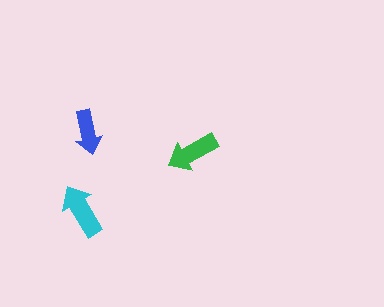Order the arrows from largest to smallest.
the cyan one, the green one, the blue one.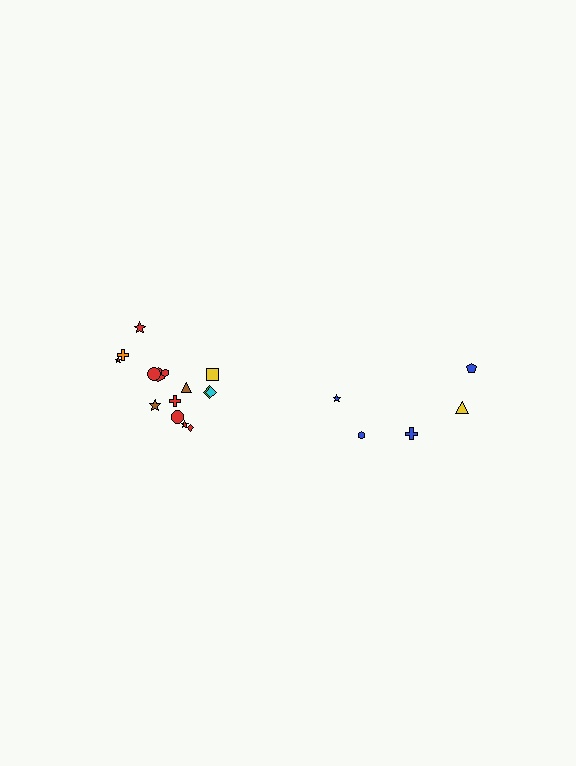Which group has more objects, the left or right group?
The left group.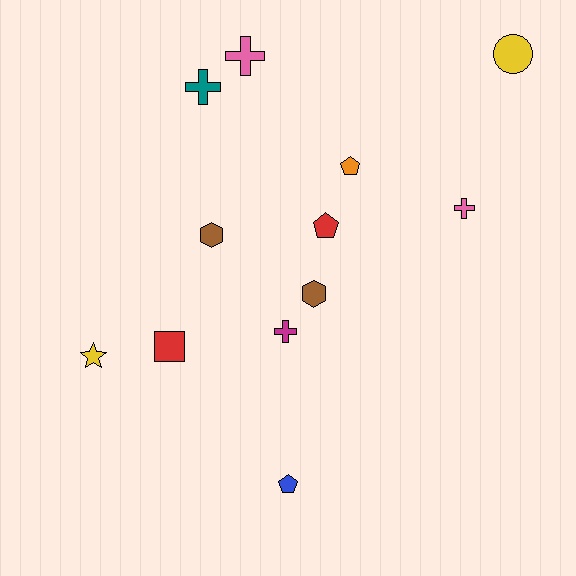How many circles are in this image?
There is 1 circle.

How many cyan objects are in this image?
There are no cyan objects.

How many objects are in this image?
There are 12 objects.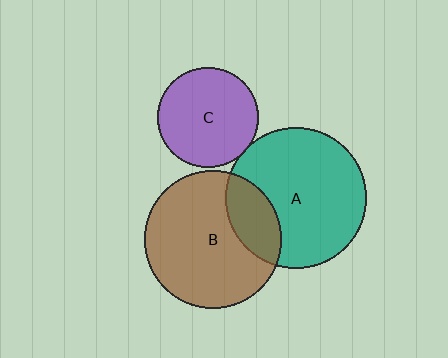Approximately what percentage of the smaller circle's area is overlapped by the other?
Approximately 5%.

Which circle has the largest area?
Circle A (teal).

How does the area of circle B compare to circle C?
Approximately 1.9 times.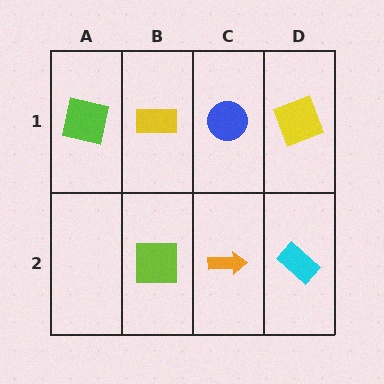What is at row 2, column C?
An orange arrow.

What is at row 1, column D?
A yellow square.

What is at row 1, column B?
A yellow rectangle.